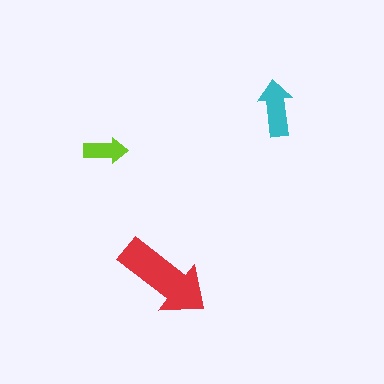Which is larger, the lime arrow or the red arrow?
The red one.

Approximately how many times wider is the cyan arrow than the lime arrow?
About 1.5 times wider.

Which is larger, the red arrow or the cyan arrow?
The red one.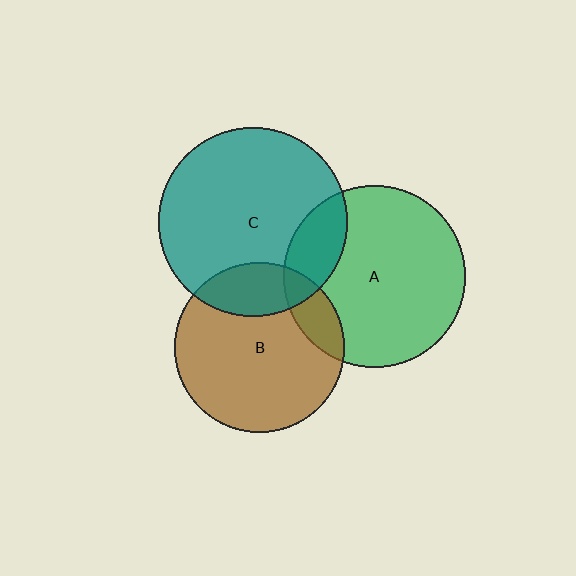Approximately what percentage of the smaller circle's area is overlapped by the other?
Approximately 20%.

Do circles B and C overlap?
Yes.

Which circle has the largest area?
Circle C (teal).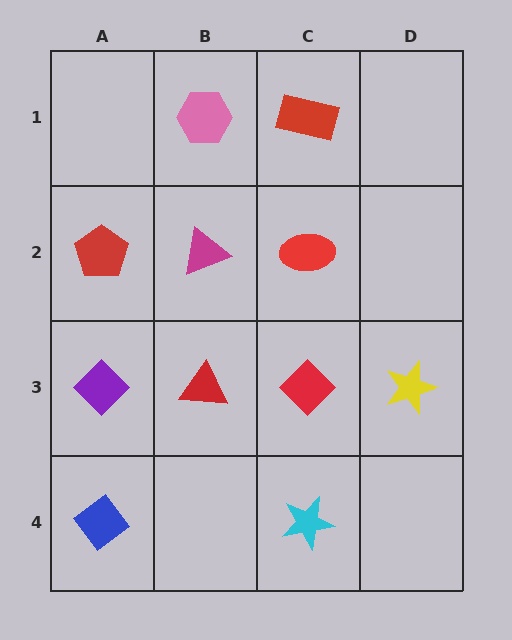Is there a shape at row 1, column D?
No, that cell is empty.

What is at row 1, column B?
A pink hexagon.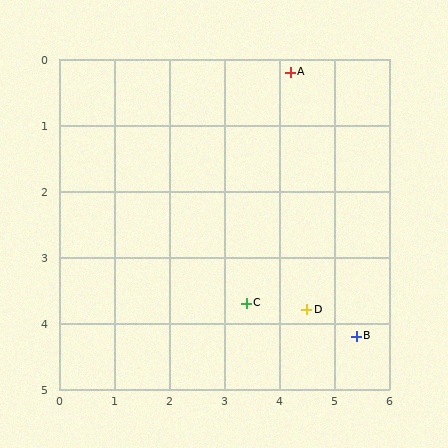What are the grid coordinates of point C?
Point C is at approximately (3.4, 3.7).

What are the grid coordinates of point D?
Point D is at approximately (4.5, 3.8).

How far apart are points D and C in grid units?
Points D and C are about 1.1 grid units apart.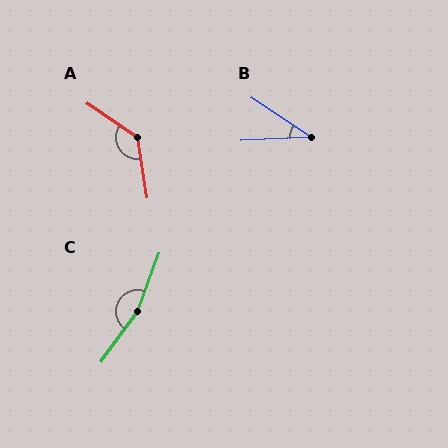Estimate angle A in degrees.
Approximately 133 degrees.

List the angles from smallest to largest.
B (36°), A (133°), C (164°).